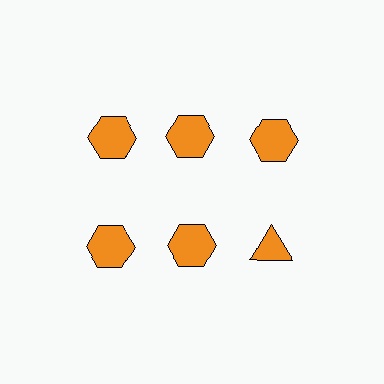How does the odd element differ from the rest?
It has a different shape: triangle instead of hexagon.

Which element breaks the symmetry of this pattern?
The orange triangle in the second row, center column breaks the symmetry. All other shapes are orange hexagons.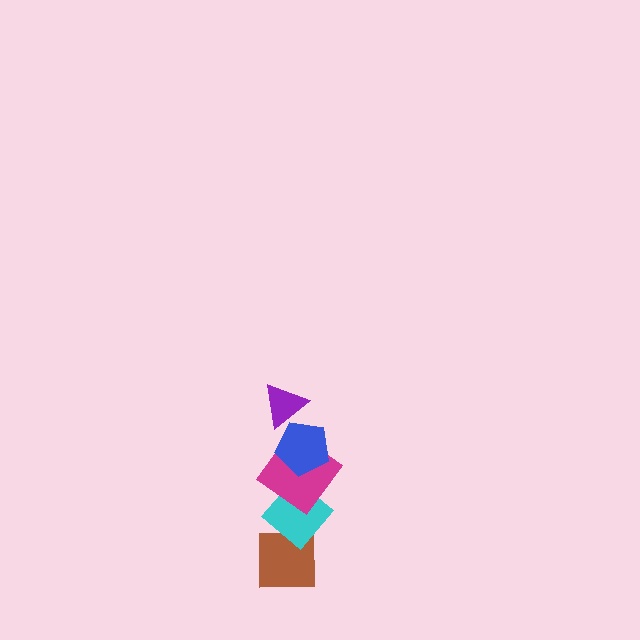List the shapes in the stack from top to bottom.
From top to bottom: the purple triangle, the blue pentagon, the magenta diamond, the cyan diamond, the brown square.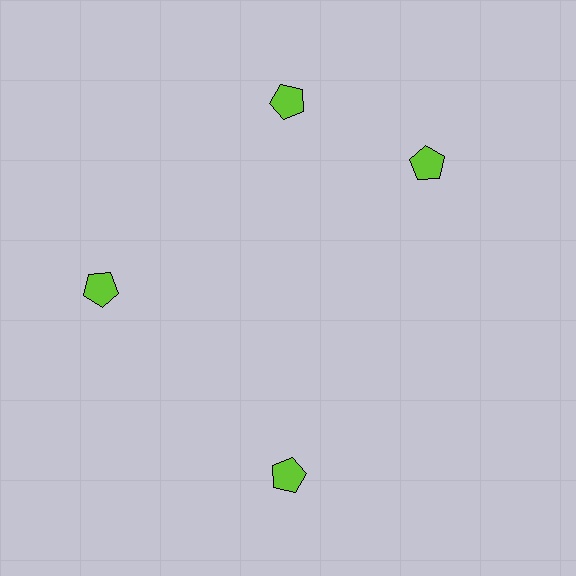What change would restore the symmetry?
The symmetry would be restored by rotating it back into even spacing with its neighbors so that all 4 pentagons sit at equal angles and equal distance from the center.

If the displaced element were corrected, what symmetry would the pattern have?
It would have 4-fold rotational symmetry — the pattern would map onto itself every 90 degrees.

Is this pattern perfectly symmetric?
No. The 4 lime pentagons are arranged in a ring, but one element near the 3 o'clock position is rotated out of alignment along the ring, breaking the 4-fold rotational symmetry.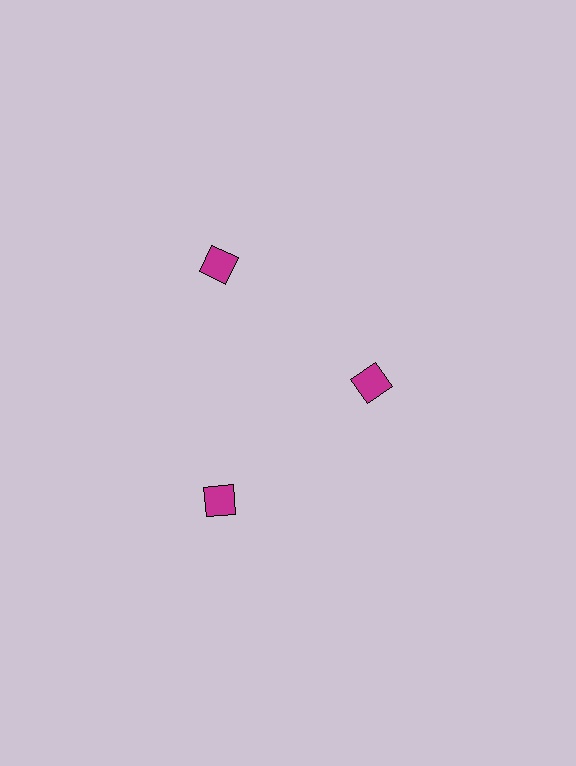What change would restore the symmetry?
The symmetry would be restored by moving it outward, back onto the ring so that all 3 diamonds sit at equal angles and equal distance from the center.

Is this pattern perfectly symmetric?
No. The 3 magenta diamonds are arranged in a ring, but one element near the 3 o'clock position is pulled inward toward the center, breaking the 3-fold rotational symmetry.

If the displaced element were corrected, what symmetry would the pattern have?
It would have 3-fold rotational symmetry — the pattern would map onto itself every 120 degrees.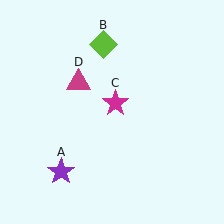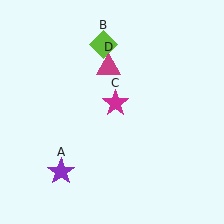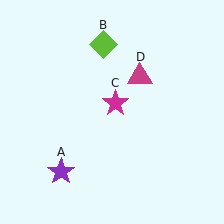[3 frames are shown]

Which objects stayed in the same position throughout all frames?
Purple star (object A) and lime diamond (object B) and magenta star (object C) remained stationary.